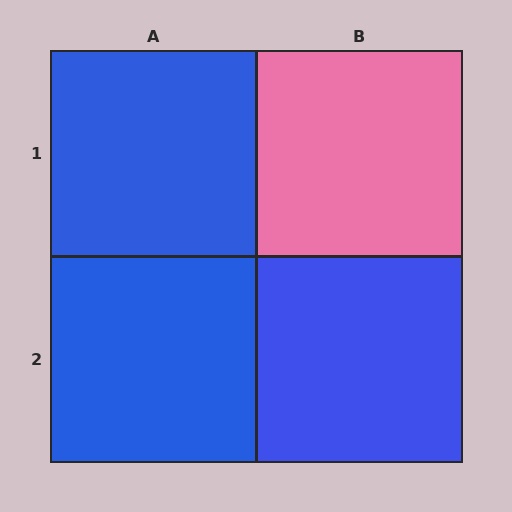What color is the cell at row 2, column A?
Blue.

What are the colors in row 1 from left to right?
Blue, pink.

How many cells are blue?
3 cells are blue.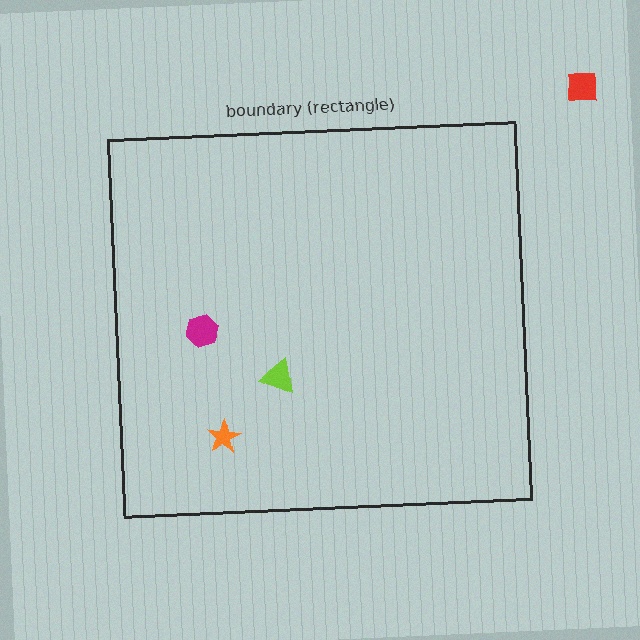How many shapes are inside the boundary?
3 inside, 1 outside.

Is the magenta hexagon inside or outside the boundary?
Inside.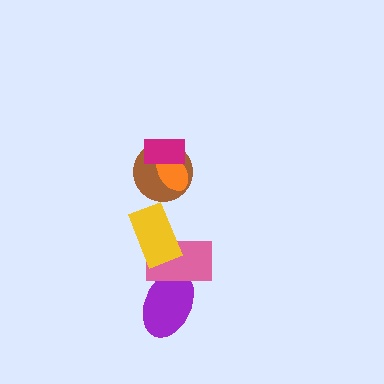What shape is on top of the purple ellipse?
The pink rectangle is on top of the purple ellipse.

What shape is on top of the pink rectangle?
The yellow rectangle is on top of the pink rectangle.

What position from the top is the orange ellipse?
The orange ellipse is 2nd from the top.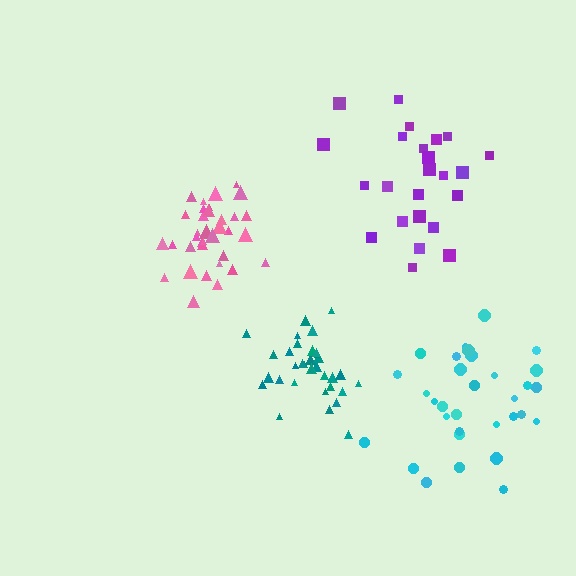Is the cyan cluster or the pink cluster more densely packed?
Pink.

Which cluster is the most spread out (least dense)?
Cyan.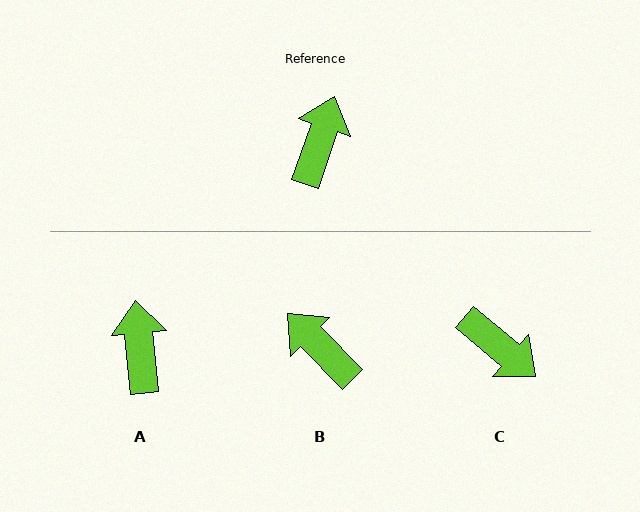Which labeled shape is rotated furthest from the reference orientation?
C, about 111 degrees away.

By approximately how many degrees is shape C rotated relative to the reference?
Approximately 111 degrees clockwise.